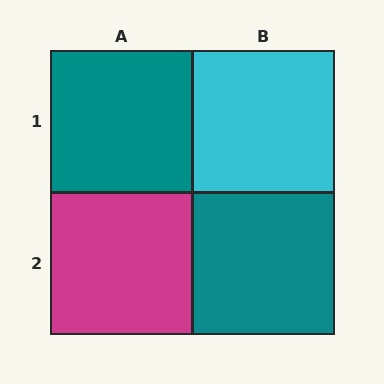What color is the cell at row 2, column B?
Teal.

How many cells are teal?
2 cells are teal.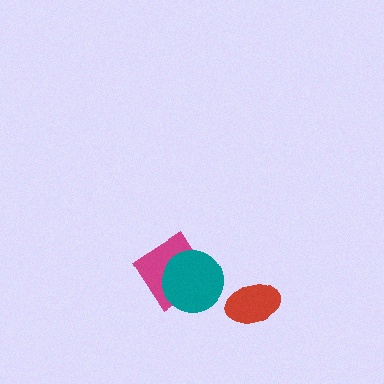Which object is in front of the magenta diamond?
The teal circle is in front of the magenta diamond.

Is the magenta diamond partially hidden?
Yes, it is partially covered by another shape.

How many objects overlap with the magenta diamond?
1 object overlaps with the magenta diamond.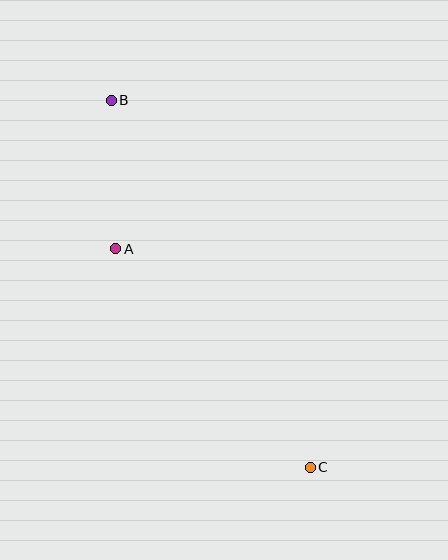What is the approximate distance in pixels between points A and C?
The distance between A and C is approximately 293 pixels.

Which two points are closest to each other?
Points A and B are closest to each other.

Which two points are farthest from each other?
Points B and C are farthest from each other.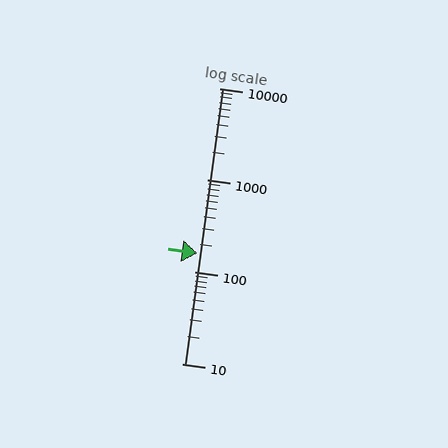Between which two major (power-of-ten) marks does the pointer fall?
The pointer is between 100 and 1000.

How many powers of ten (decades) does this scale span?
The scale spans 3 decades, from 10 to 10000.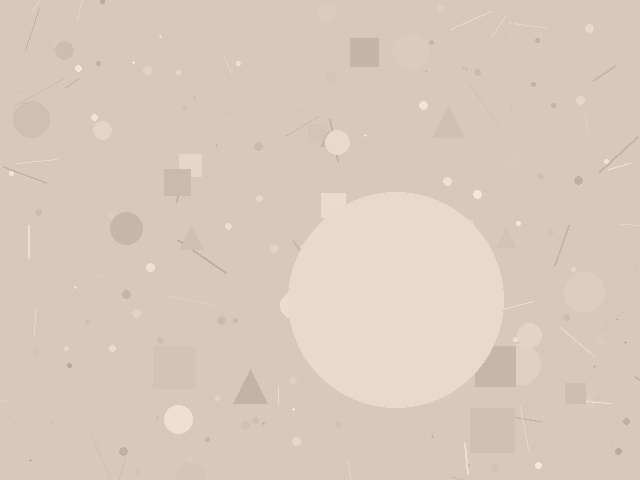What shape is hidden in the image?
A circle is hidden in the image.